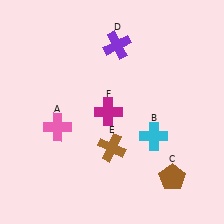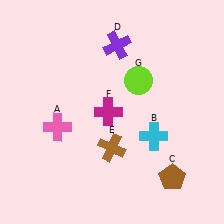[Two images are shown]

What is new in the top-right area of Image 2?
A lime circle (G) was added in the top-right area of Image 2.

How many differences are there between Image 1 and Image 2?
There is 1 difference between the two images.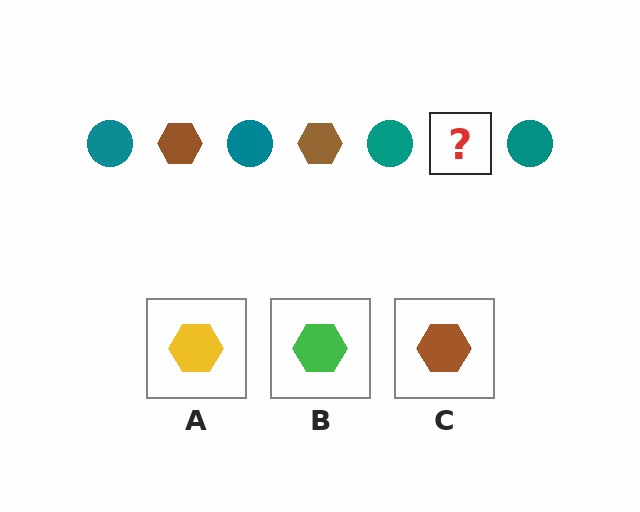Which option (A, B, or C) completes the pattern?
C.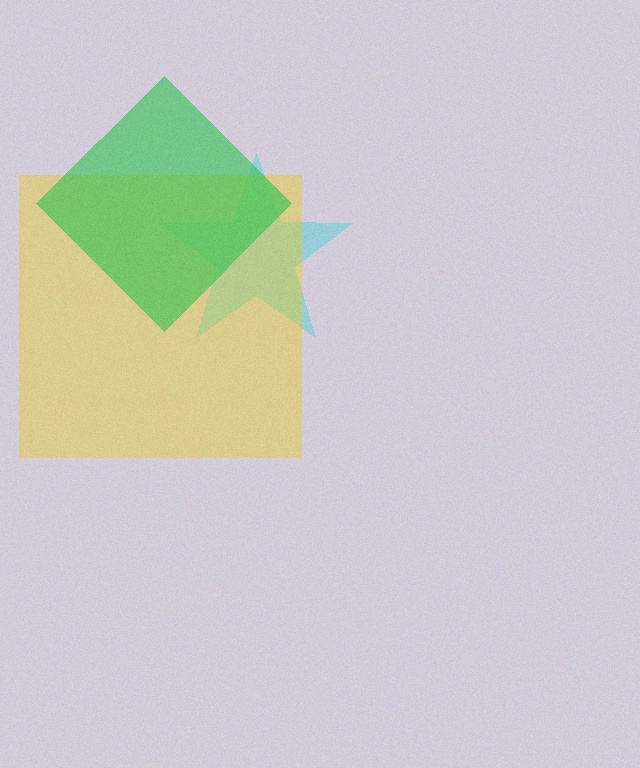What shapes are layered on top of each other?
The layered shapes are: a cyan star, a yellow square, a green diamond.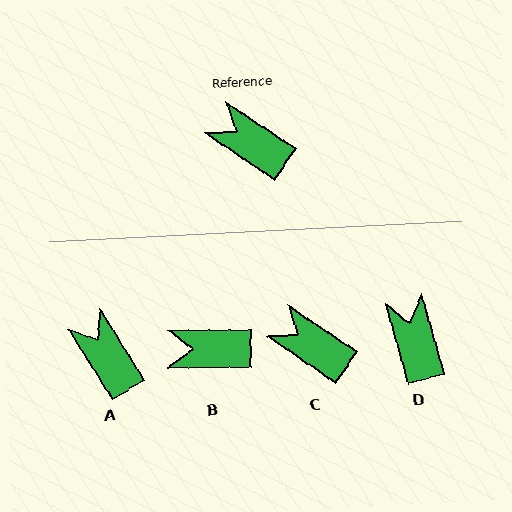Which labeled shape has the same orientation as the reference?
C.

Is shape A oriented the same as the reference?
No, it is off by about 24 degrees.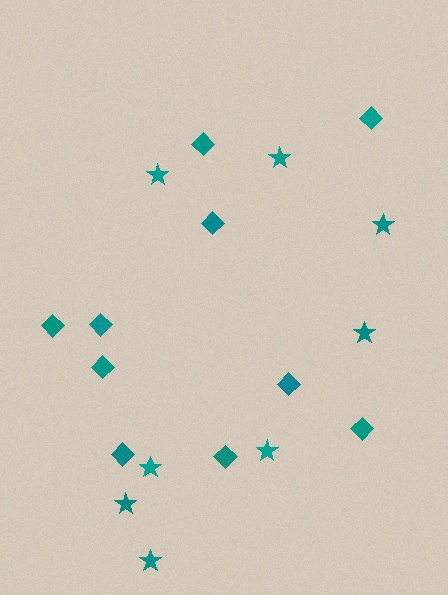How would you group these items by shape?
There are 2 groups: one group of diamonds (10) and one group of stars (8).